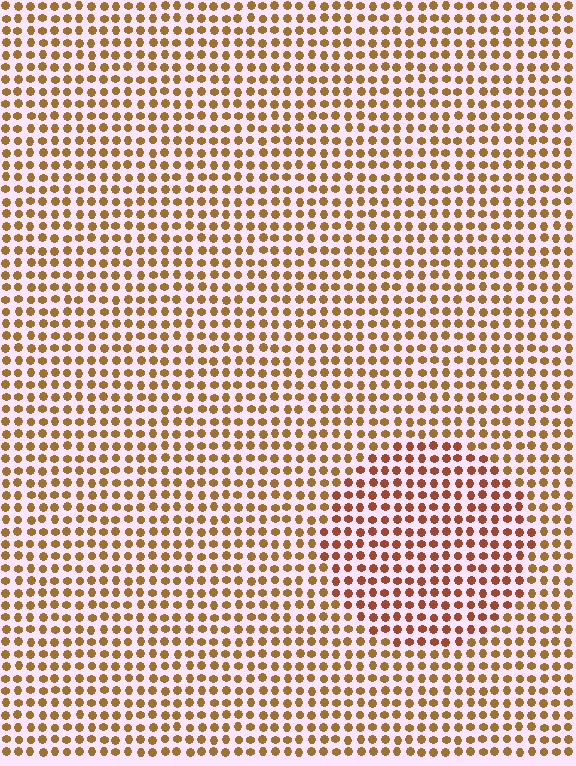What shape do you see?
I see a circle.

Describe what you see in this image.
The image is filled with small brown elements in a uniform arrangement. A circle-shaped region is visible where the elements are tinted to a slightly different hue, forming a subtle color boundary.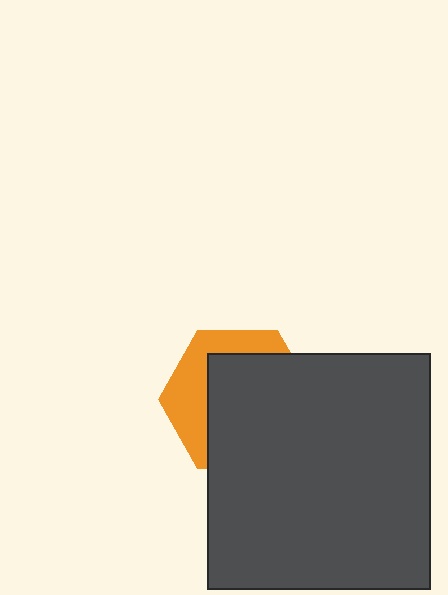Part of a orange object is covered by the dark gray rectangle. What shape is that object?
It is a hexagon.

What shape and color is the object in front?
The object in front is a dark gray rectangle.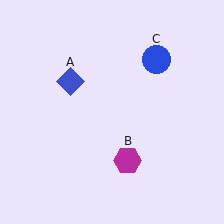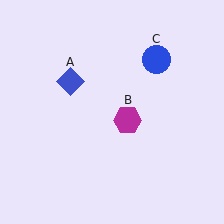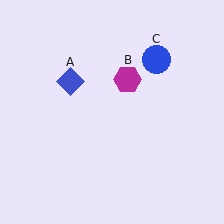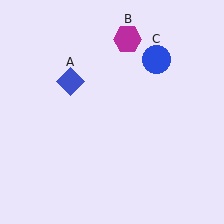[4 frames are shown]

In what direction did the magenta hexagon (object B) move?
The magenta hexagon (object B) moved up.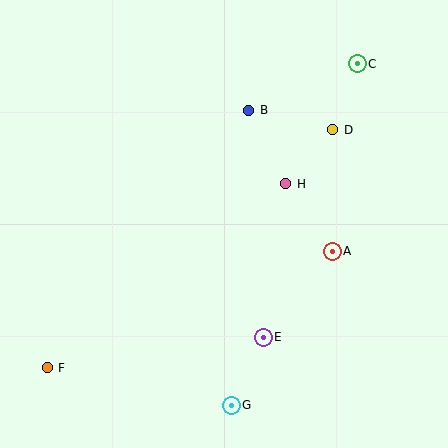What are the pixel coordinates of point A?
Point A is at (332, 251).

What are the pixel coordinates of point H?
Point H is at (286, 184).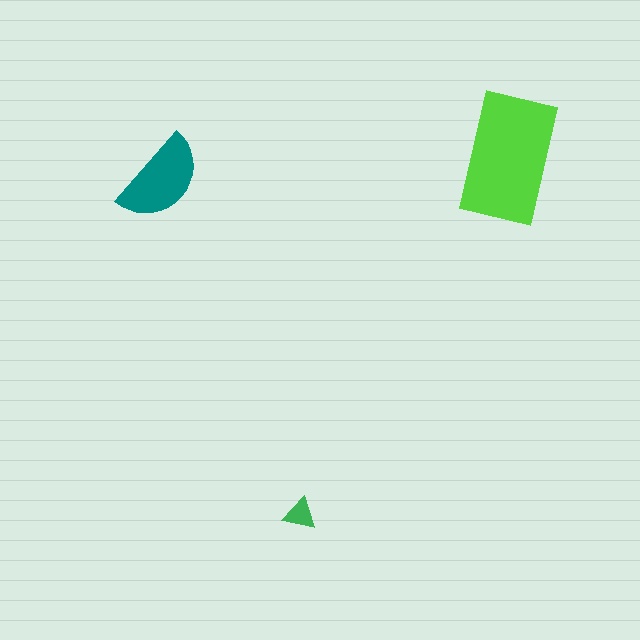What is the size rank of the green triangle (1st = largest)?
3rd.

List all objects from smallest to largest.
The green triangle, the teal semicircle, the lime rectangle.